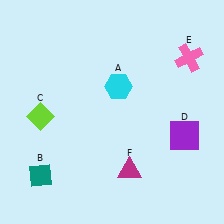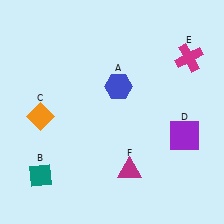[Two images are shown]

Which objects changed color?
A changed from cyan to blue. C changed from lime to orange. E changed from pink to magenta.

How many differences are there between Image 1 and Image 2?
There are 3 differences between the two images.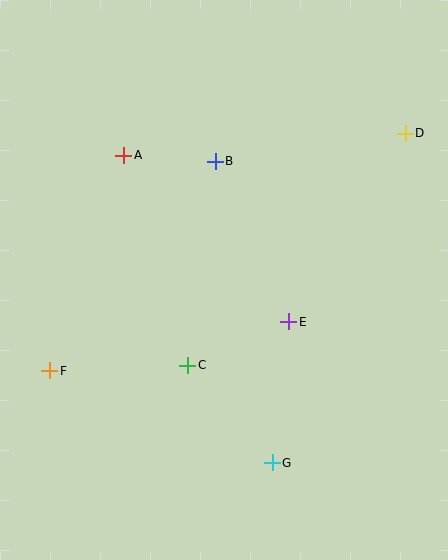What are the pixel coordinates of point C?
Point C is at (188, 365).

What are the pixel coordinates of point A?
Point A is at (124, 155).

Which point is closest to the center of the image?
Point E at (289, 322) is closest to the center.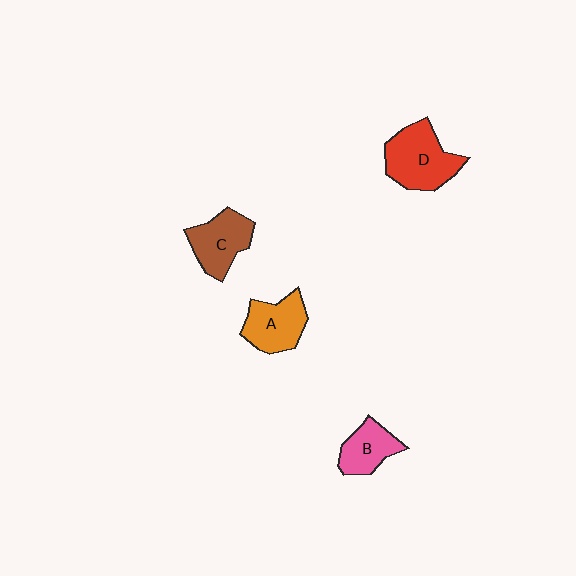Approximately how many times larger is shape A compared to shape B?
Approximately 1.2 times.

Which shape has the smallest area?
Shape B (pink).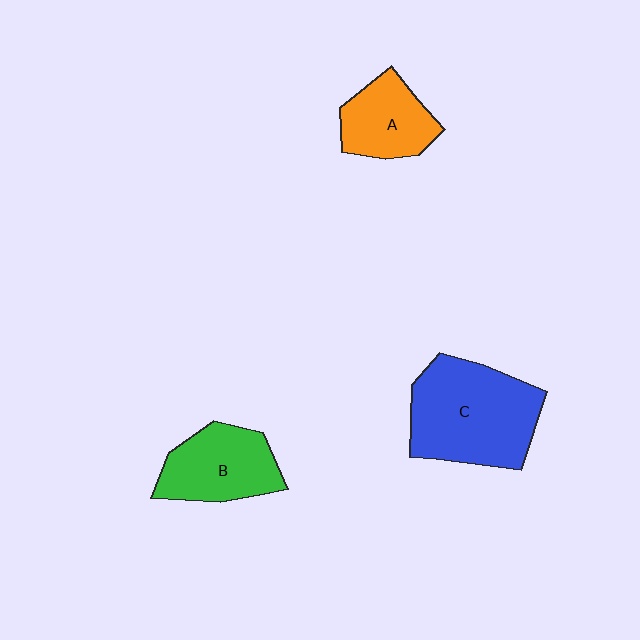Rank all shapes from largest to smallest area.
From largest to smallest: C (blue), B (green), A (orange).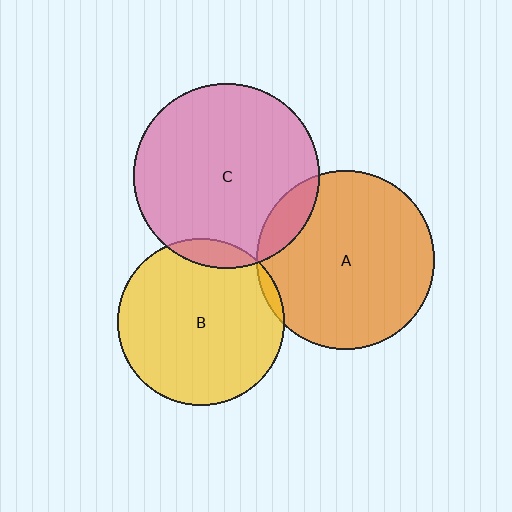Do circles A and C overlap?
Yes.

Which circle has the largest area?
Circle C (pink).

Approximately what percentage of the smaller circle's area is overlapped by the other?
Approximately 10%.